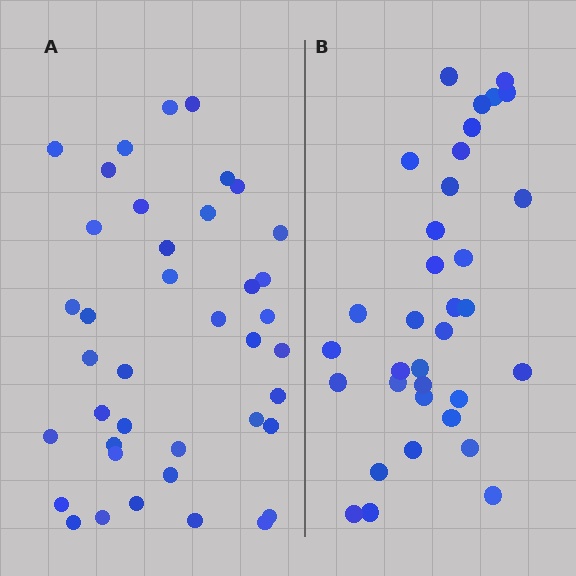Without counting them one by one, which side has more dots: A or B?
Region A (the left region) has more dots.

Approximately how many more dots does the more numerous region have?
Region A has about 6 more dots than region B.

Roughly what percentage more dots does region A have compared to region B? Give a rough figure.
About 20% more.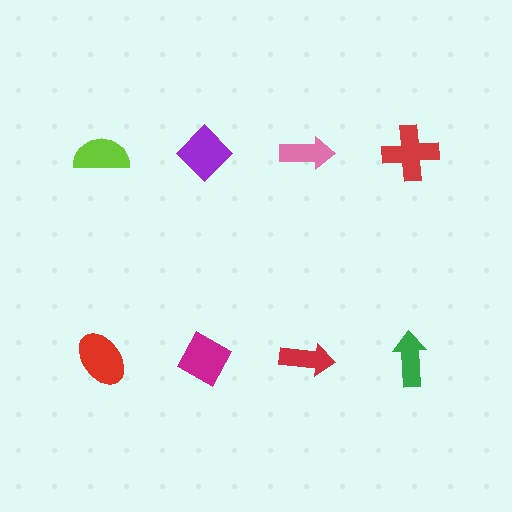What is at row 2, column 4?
A green arrow.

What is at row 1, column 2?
A purple diamond.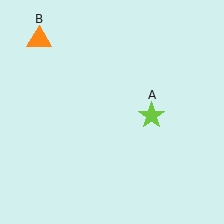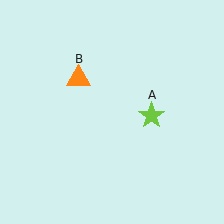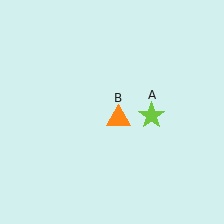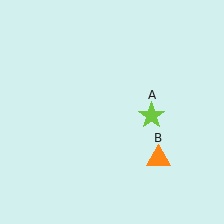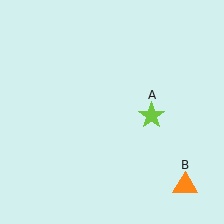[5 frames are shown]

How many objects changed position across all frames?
1 object changed position: orange triangle (object B).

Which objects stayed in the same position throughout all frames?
Lime star (object A) remained stationary.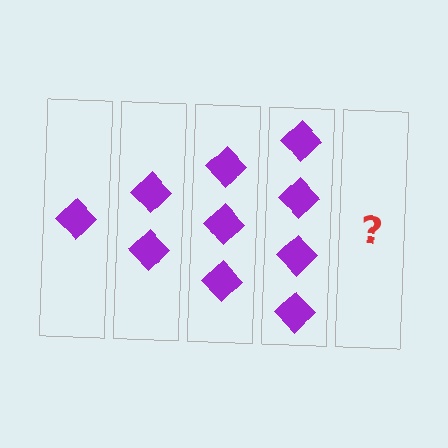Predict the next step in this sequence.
The next step is 5 diamonds.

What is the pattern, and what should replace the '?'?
The pattern is that each step adds one more diamond. The '?' should be 5 diamonds.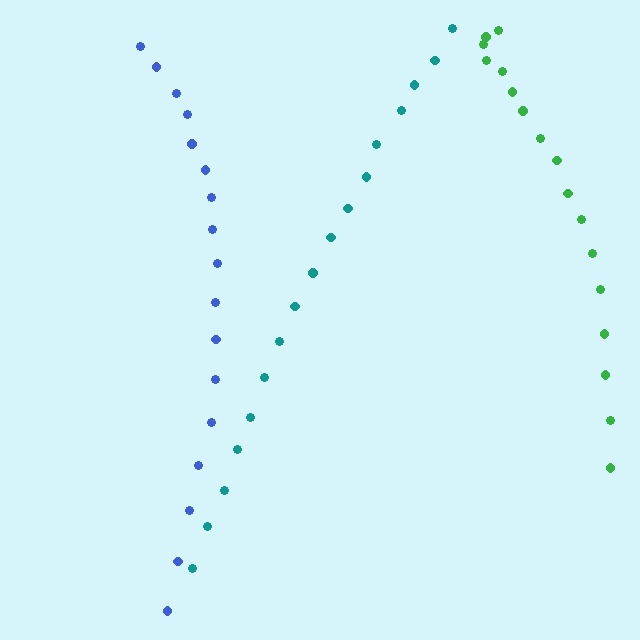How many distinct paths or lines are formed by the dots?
There are 3 distinct paths.